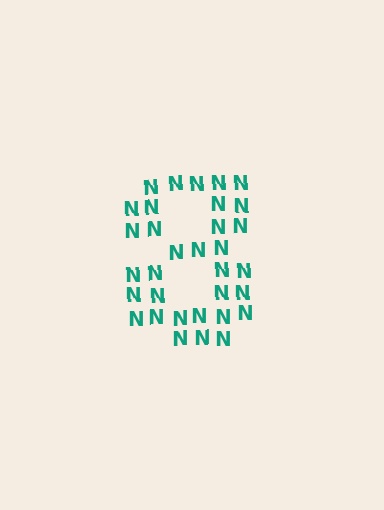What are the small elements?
The small elements are letter N's.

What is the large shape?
The large shape is the digit 8.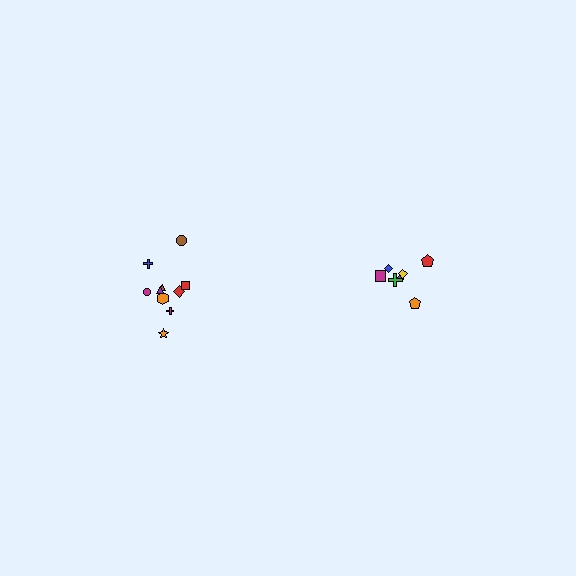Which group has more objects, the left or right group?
The left group.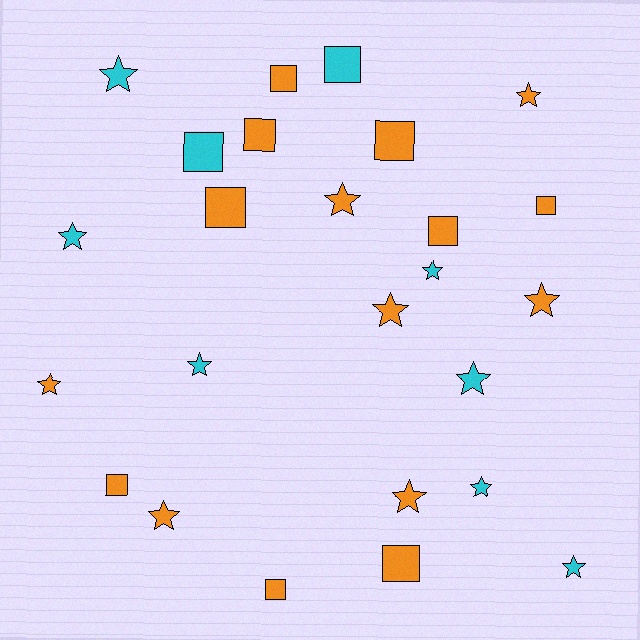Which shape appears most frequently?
Star, with 14 objects.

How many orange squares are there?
There are 9 orange squares.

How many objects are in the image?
There are 25 objects.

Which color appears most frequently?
Orange, with 16 objects.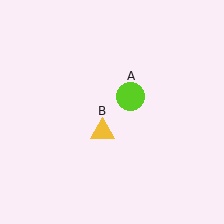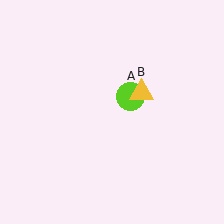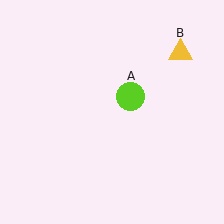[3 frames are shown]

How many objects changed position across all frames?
1 object changed position: yellow triangle (object B).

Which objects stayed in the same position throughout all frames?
Lime circle (object A) remained stationary.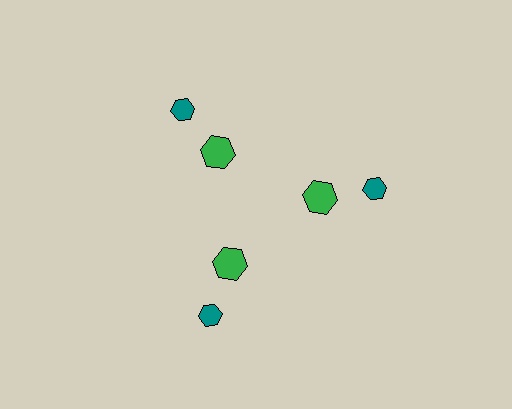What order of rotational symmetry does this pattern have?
This pattern has 3-fold rotational symmetry.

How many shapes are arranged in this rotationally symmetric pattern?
There are 6 shapes, arranged in 3 groups of 2.